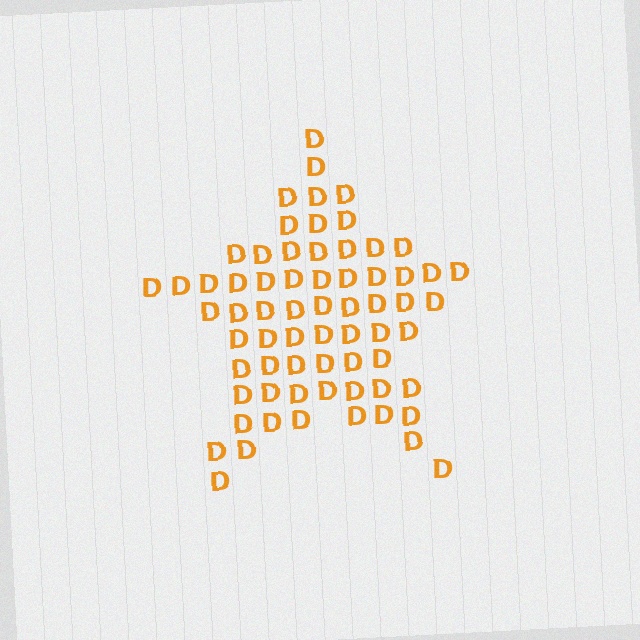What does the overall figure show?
The overall figure shows a star.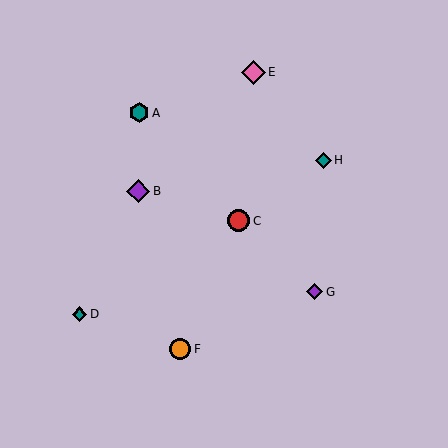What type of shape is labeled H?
Shape H is a teal diamond.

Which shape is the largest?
The pink diamond (labeled E) is the largest.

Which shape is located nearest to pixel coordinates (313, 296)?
The purple diamond (labeled G) at (315, 292) is nearest to that location.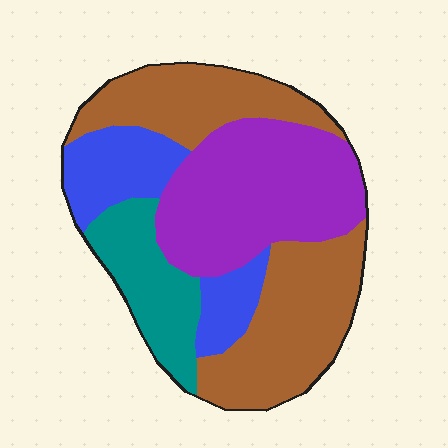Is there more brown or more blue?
Brown.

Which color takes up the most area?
Brown, at roughly 40%.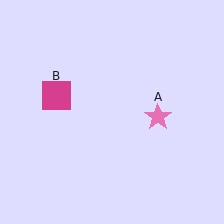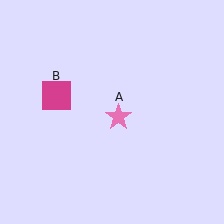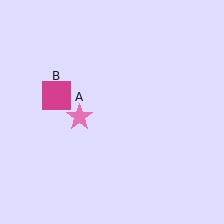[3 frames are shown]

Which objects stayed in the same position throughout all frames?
Magenta square (object B) remained stationary.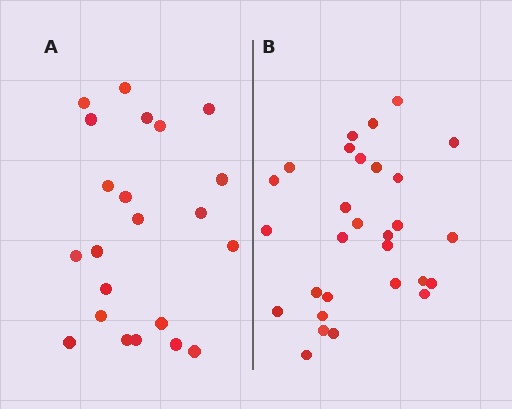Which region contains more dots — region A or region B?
Region B (the right region) has more dots.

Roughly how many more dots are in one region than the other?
Region B has roughly 8 or so more dots than region A.